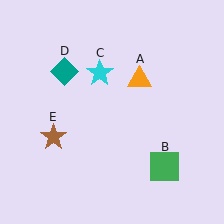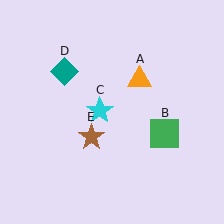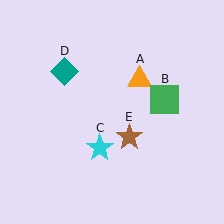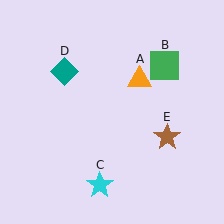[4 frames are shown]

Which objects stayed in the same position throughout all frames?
Orange triangle (object A) and teal diamond (object D) remained stationary.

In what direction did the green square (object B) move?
The green square (object B) moved up.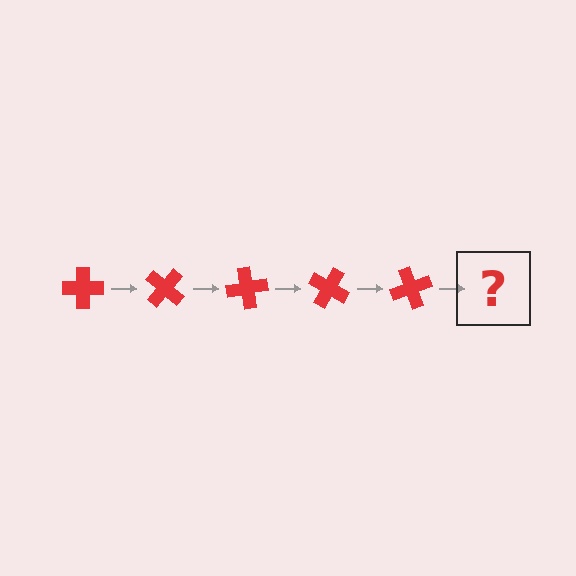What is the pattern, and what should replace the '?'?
The pattern is that the cross rotates 40 degrees each step. The '?' should be a red cross rotated 200 degrees.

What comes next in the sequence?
The next element should be a red cross rotated 200 degrees.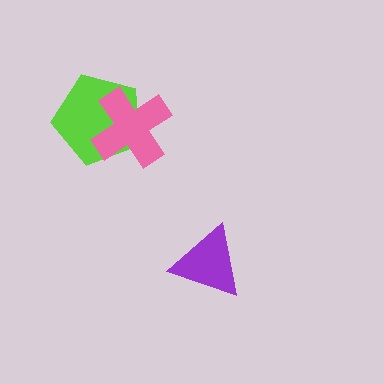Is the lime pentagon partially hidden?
Yes, it is partially covered by another shape.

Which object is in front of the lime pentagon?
The pink cross is in front of the lime pentagon.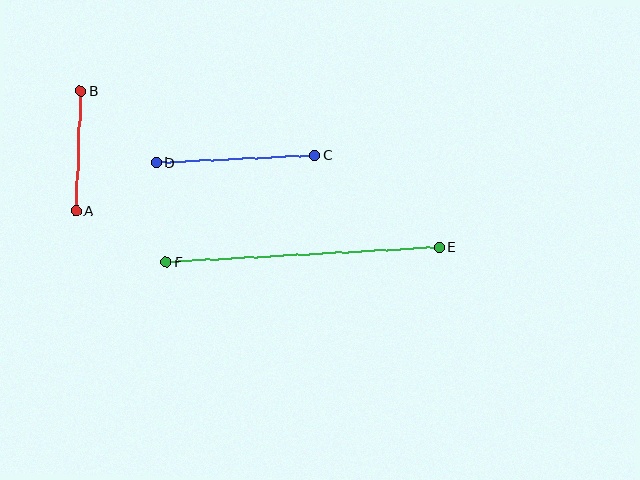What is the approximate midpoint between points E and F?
The midpoint is at approximately (303, 254) pixels.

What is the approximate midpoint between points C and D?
The midpoint is at approximately (235, 159) pixels.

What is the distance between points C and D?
The distance is approximately 159 pixels.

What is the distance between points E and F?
The distance is approximately 273 pixels.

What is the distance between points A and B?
The distance is approximately 120 pixels.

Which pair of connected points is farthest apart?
Points E and F are farthest apart.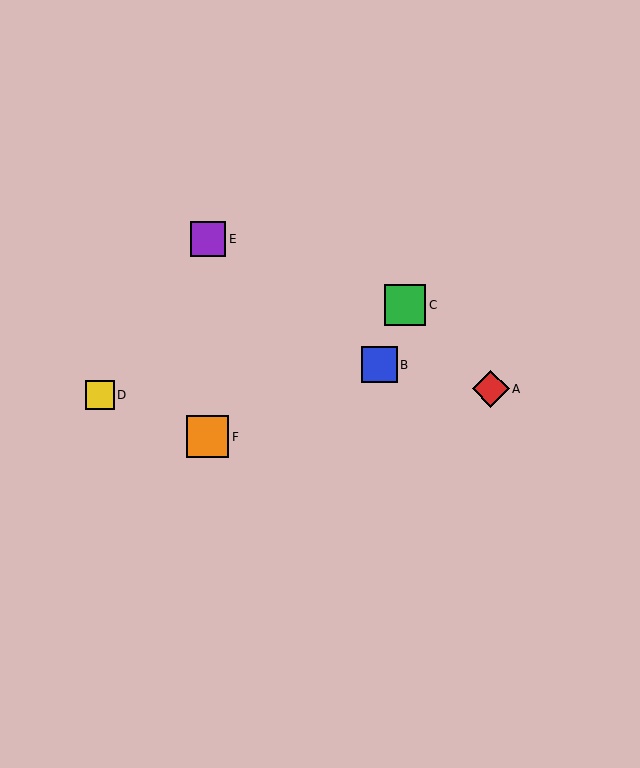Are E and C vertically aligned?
No, E is at x≈208 and C is at x≈405.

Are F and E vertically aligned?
Yes, both are at x≈208.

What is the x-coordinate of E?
Object E is at x≈208.